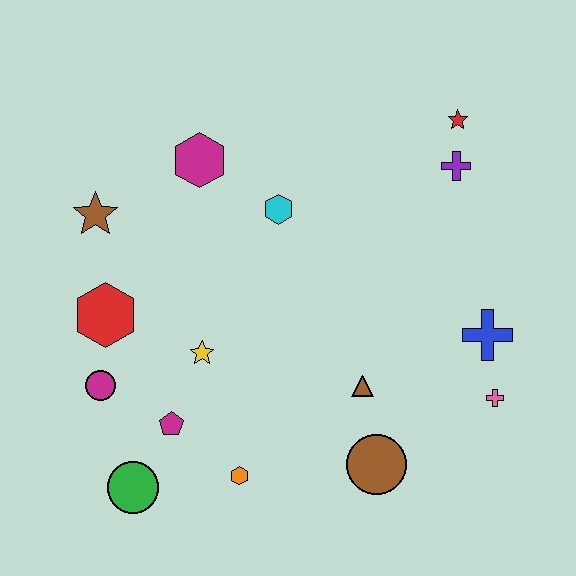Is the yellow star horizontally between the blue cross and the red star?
No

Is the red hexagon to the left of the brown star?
No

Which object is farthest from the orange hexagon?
The red star is farthest from the orange hexagon.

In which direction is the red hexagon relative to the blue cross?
The red hexagon is to the left of the blue cross.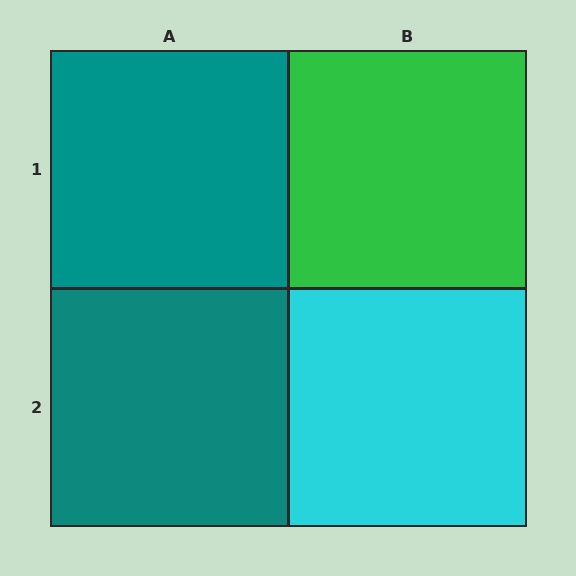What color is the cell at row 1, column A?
Teal.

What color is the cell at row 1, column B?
Green.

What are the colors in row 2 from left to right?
Teal, cyan.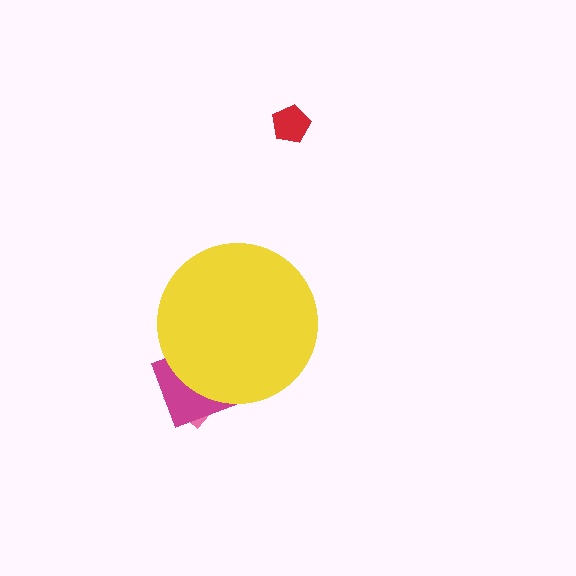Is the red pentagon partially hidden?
No, the red pentagon is fully visible.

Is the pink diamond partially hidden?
Yes, the pink diamond is partially hidden behind the yellow circle.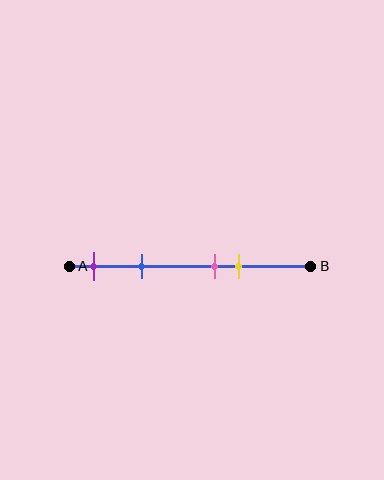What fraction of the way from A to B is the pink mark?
The pink mark is approximately 60% (0.6) of the way from A to B.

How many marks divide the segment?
There are 4 marks dividing the segment.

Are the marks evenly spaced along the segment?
No, the marks are not evenly spaced.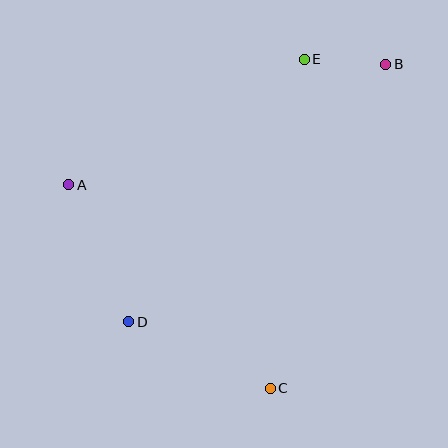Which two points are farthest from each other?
Points B and D are farthest from each other.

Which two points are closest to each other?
Points B and E are closest to each other.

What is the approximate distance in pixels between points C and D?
The distance between C and D is approximately 157 pixels.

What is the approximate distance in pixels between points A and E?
The distance between A and E is approximately 267 pixels.